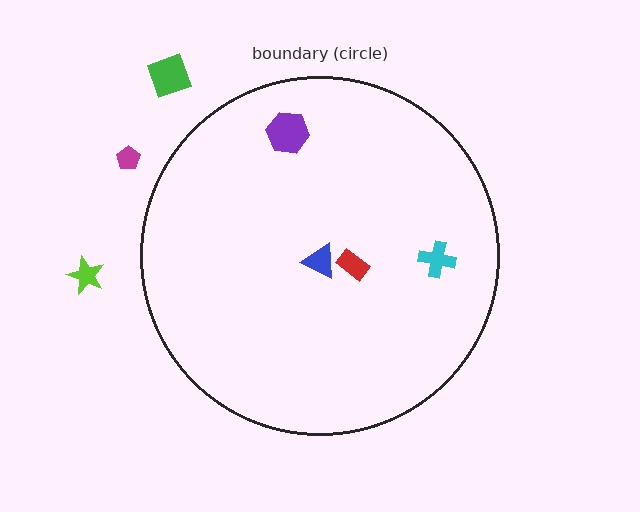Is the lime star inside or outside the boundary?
Outside.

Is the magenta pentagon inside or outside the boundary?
Outside.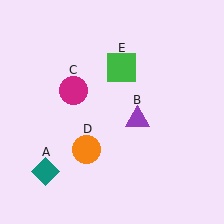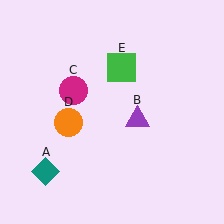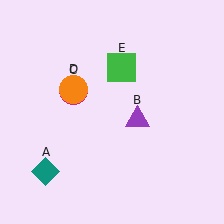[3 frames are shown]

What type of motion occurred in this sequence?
The orange circle (object D) rotated clockwise around the center of the scene.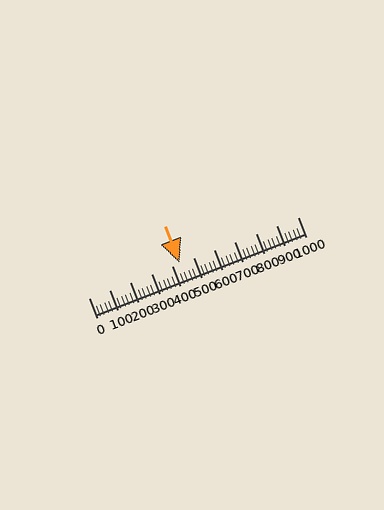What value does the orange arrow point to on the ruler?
The orange arrow points to approximately 436.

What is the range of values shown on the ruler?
The ruler shows values from 0 to 1000.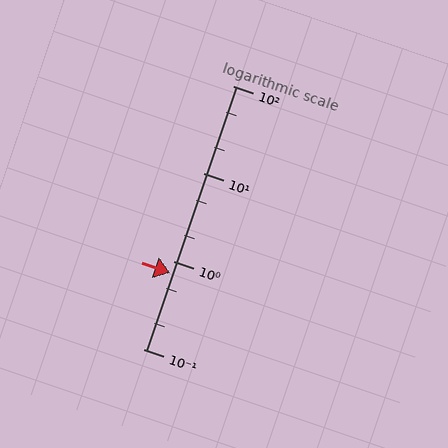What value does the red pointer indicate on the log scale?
The pointer indicates approximately 0.74.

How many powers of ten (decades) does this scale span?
The scale spans 3 decades, from 0.1 to 100.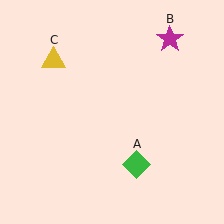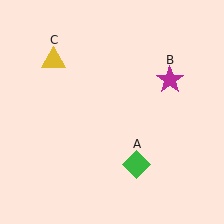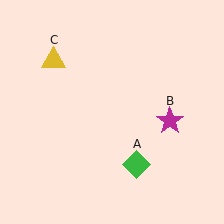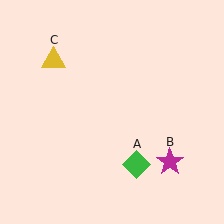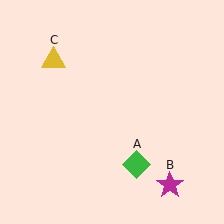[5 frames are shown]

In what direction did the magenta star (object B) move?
The magenta star (object B) moved down.